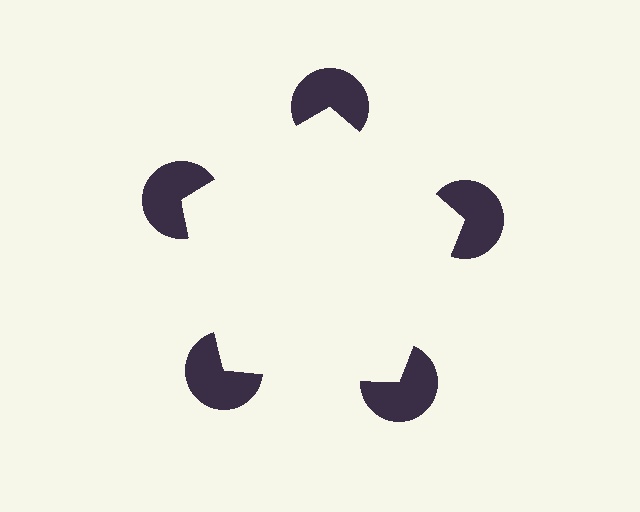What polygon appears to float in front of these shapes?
An illusory pentagon — its edges are inferred from the aligned wedge cuts in the pac-man discs, not physically drawn.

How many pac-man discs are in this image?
There are 5 — one at each vertex of the illusory pentagon.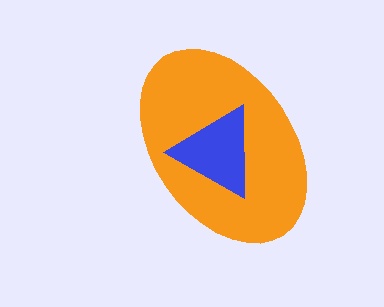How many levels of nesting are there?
2.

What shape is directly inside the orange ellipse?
The blue triangle.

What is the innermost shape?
The blue triangle.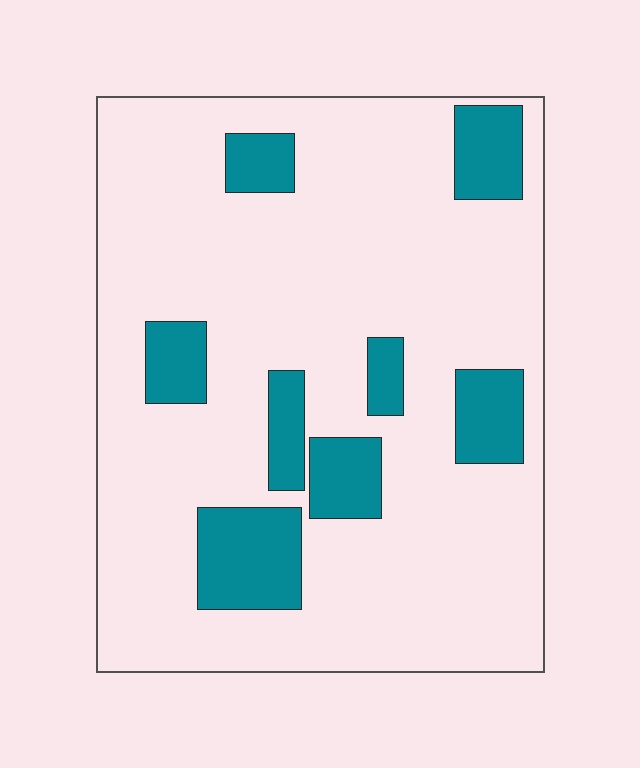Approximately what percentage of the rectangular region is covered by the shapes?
Approximately 20%.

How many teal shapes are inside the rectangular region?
8.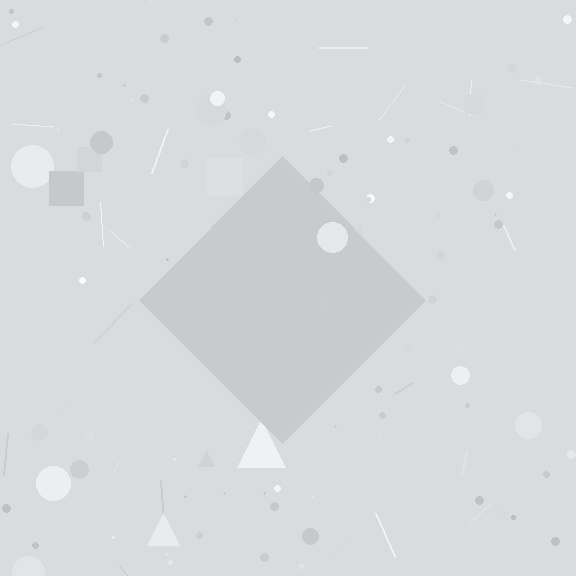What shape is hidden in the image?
A diamond is hidden in the image.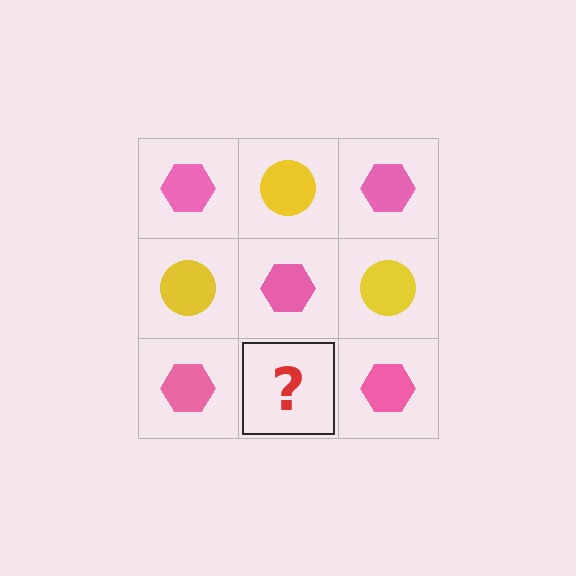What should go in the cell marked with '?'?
The missing cell should contain a yellow circle.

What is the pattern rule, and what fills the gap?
The rule is that it alternates pink hexagon and yellow circle in a checkerboard pattern. The gap should be filled with a yellow circle.